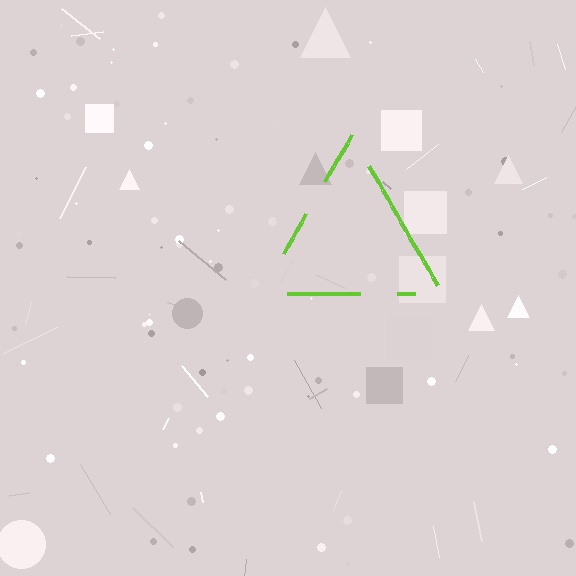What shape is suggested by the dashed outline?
The dashed outline suggests a triangle.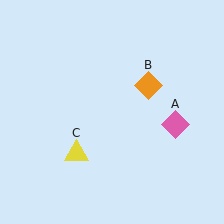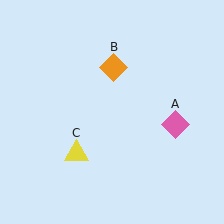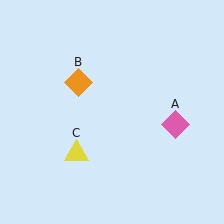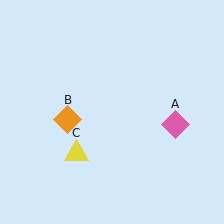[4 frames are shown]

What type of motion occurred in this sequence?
The orange diamond (object B) rotated counterclockwise around the center of the scene.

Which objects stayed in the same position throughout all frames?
Pink diamond (object A) and yellow triangle (object C) remained stationary.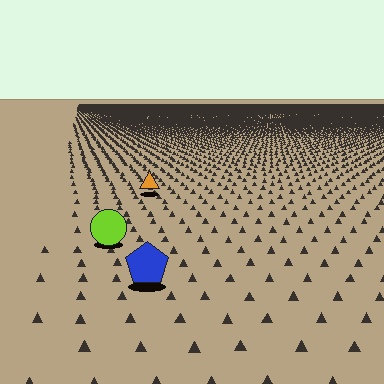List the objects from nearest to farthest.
From nearest to farthest: the blue pentagon, the lime circle, the orange triangle.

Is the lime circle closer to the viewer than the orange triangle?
Yes. The lime circle is closer — you can tell from the texture gradient: the ground texture is coarser near it.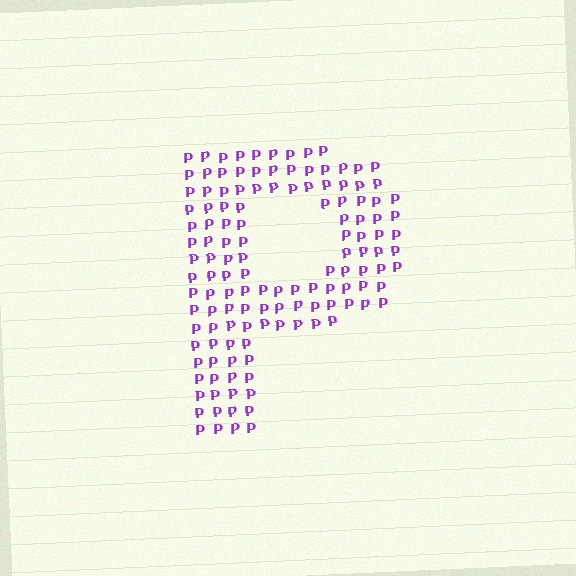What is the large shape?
The large shape is the letter P.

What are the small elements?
The small elements are letter P's.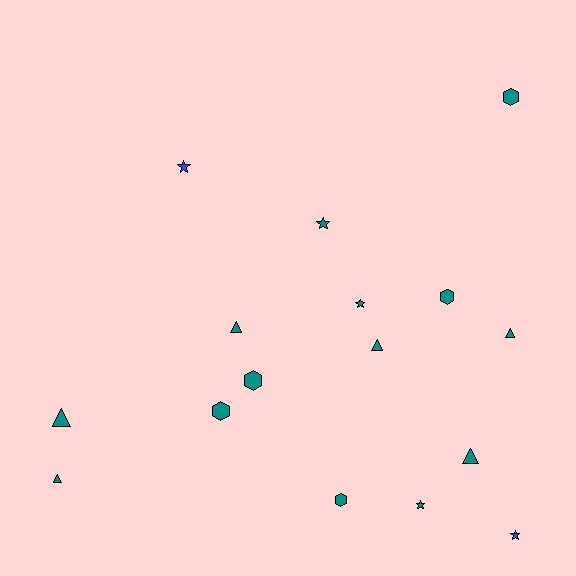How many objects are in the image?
There are 16 objects.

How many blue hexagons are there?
There are no blue hexagons.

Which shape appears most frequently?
Triangle, with 6 objects.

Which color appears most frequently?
Teal, with 14 objects.